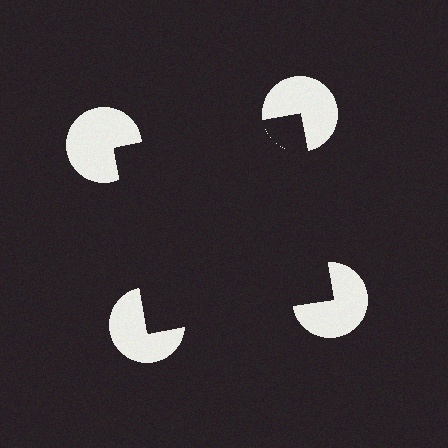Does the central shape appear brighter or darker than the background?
It typically appears slightly darker than the background, even though no actual brightness change is drawn.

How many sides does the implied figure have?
4 sides.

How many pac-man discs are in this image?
There are 4 — one at each vertex of the illusory square.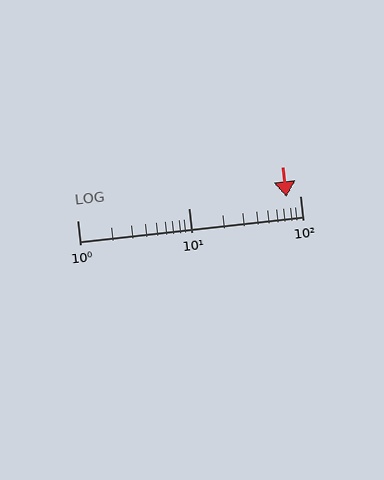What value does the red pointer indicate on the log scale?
The pointer indicates approximately 76.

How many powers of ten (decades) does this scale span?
The scale spans 2 decades, from 1 to 100.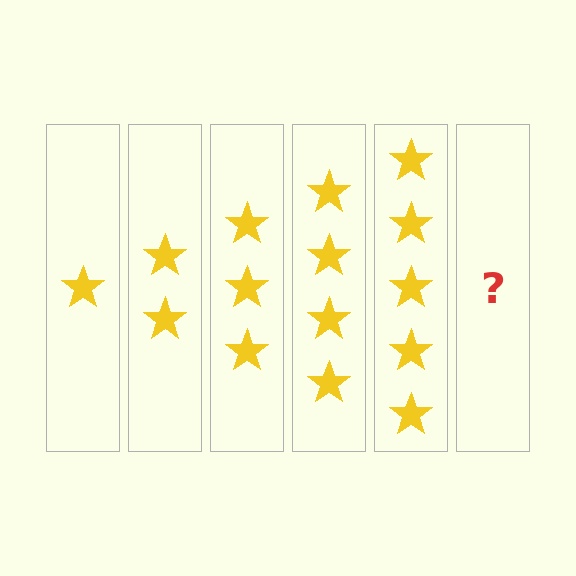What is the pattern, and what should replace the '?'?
The pattern is that each step adds one more star. The '?' should be 6 stars.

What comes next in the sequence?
The next element should be 6 stars.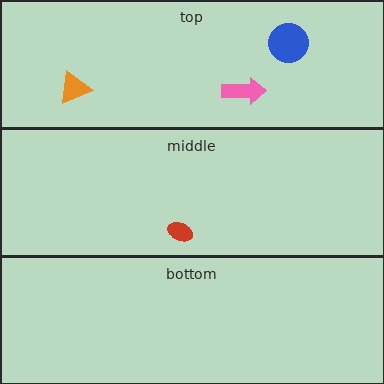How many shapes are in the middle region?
1.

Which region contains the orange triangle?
The top region.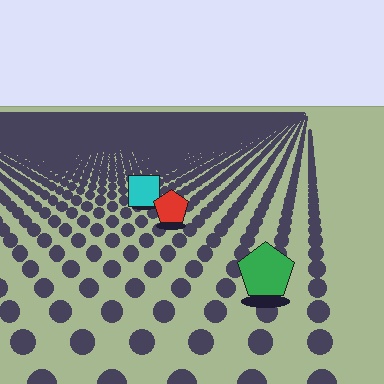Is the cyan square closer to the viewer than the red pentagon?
No. The red pentagon is closer — you can tell from the texture gradient: the ground texture is coarser near it.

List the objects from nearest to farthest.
From nearest to farthest: the green pentagon, the red pentagon, the cyan square.